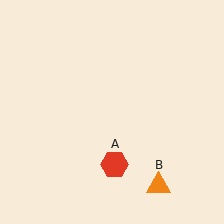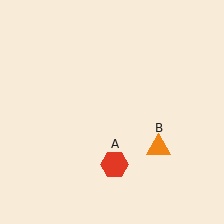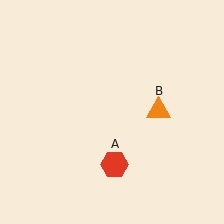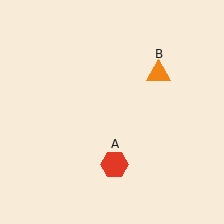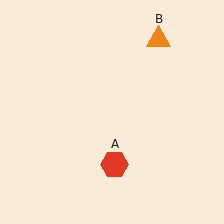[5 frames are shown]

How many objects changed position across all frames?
1 object changed position: orange triangle (object B).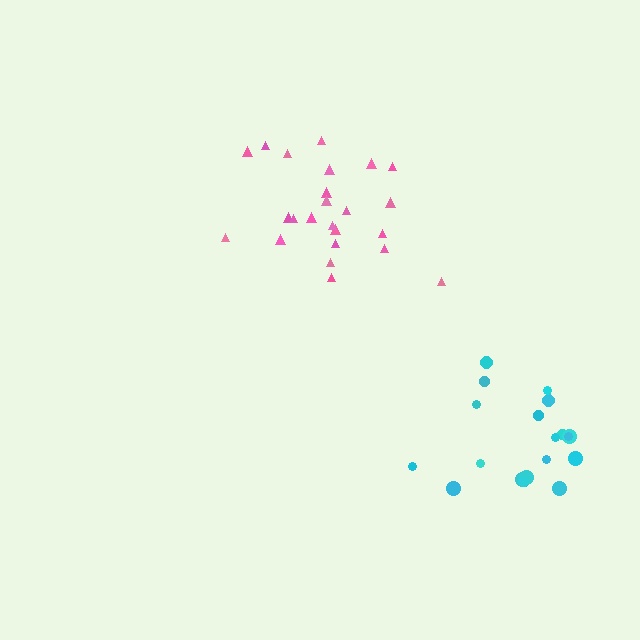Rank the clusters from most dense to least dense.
pink, cyan.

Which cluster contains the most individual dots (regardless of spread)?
Pink (24).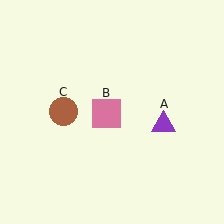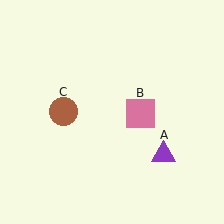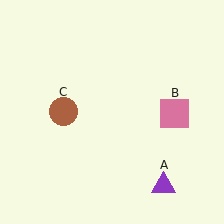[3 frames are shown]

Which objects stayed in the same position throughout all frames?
Brown circle (object C) remained stationary.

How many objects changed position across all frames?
2 objects changed position: purple triangle (object A), pink square (object B).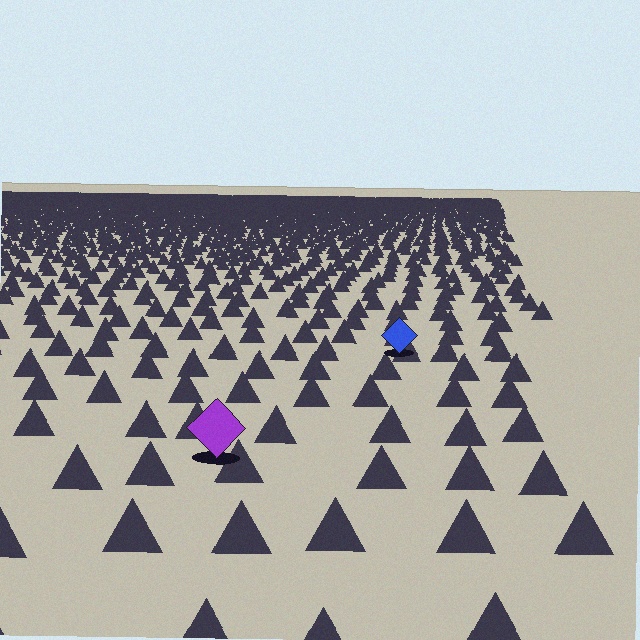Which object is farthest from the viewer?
The blue diamond is farthest from the viewer. It appears smaller and the ground texture around it is denser.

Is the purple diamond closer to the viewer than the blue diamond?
Yes. The purple diamond is closer — you can tell from the texture gradient: the ground texture is coarser near it.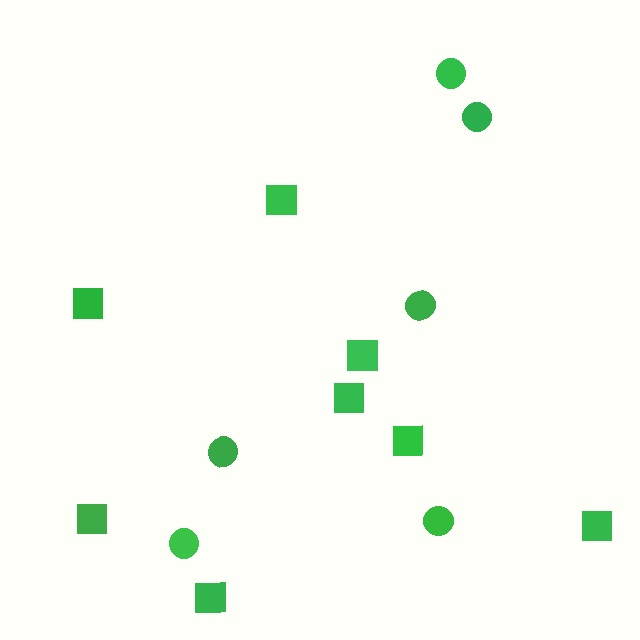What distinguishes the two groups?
There are 2 groups: one group of circles (6) and one group of squares (8).